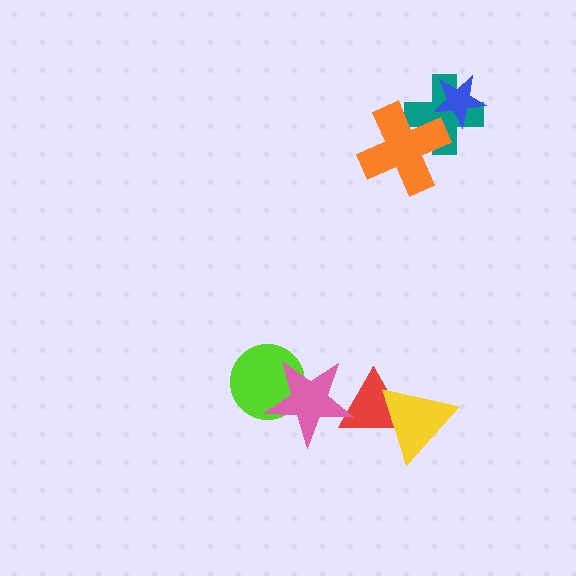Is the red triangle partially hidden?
Yes, it is partially covered by another shape.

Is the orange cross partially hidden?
No, no other shape covers it.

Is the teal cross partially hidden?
Yes, it is partially covered by another shape.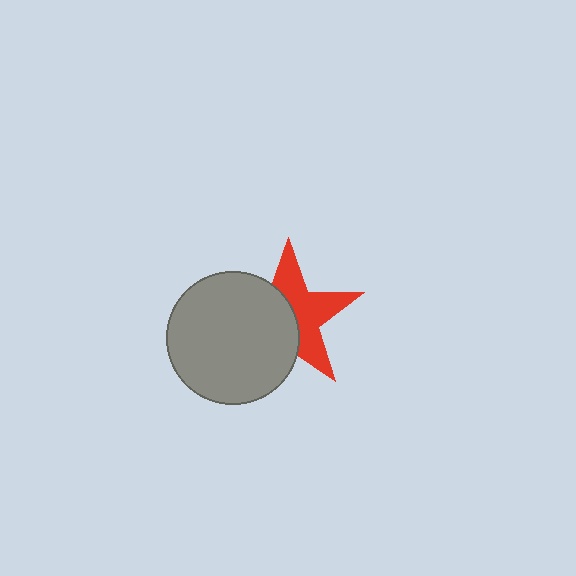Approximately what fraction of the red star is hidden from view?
Roughly 49% of the red star is hidden behind the gray circle.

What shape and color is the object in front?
The object in front is a gray circle.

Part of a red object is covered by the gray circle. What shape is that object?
It is a star.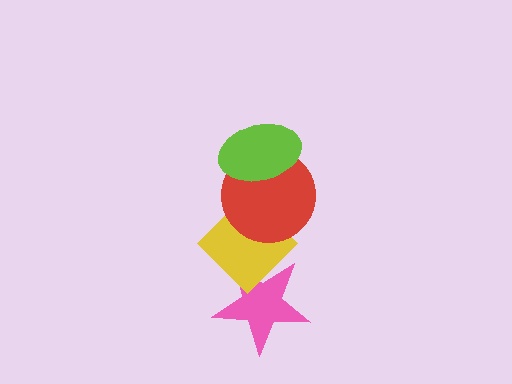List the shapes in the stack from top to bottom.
From top to bottom: the lime ellipse, the red circle, the yellow diamond, the pink star.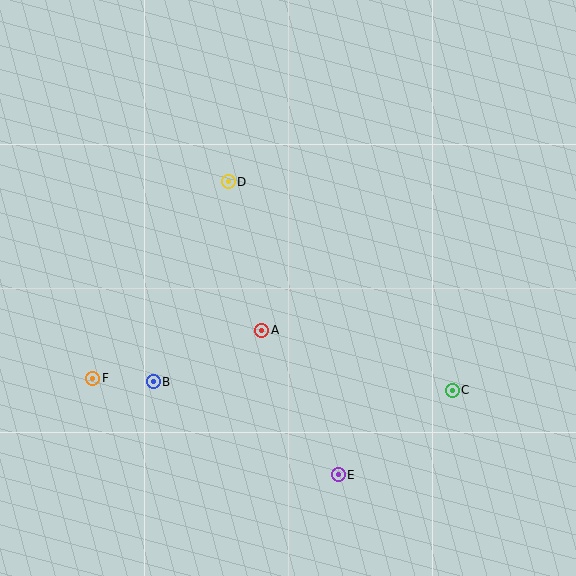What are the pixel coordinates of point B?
Point B is at (153, 382).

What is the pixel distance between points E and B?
The distance between E and B is 207 pixels.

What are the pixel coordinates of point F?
Point F is at (93, 378).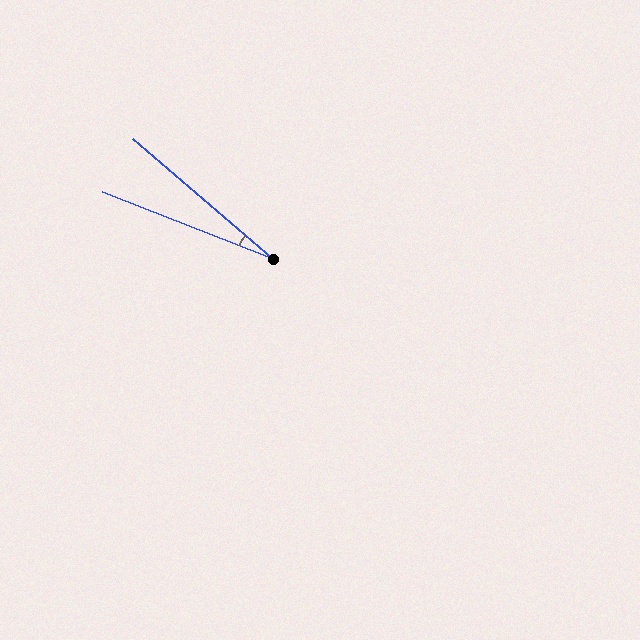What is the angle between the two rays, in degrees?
Approximately 19 degrees.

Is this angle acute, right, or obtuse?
It is acute.